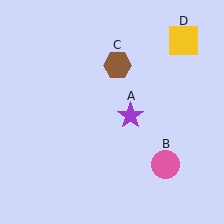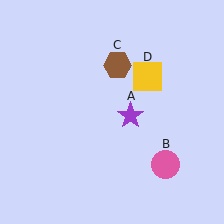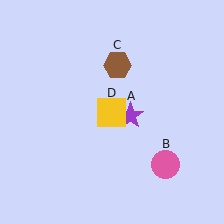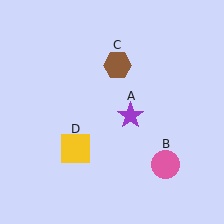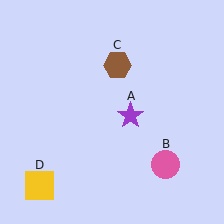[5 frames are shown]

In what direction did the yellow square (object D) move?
The yellow square (object D) moved down and to the left.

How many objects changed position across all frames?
1 object changed position: yellow square (object D).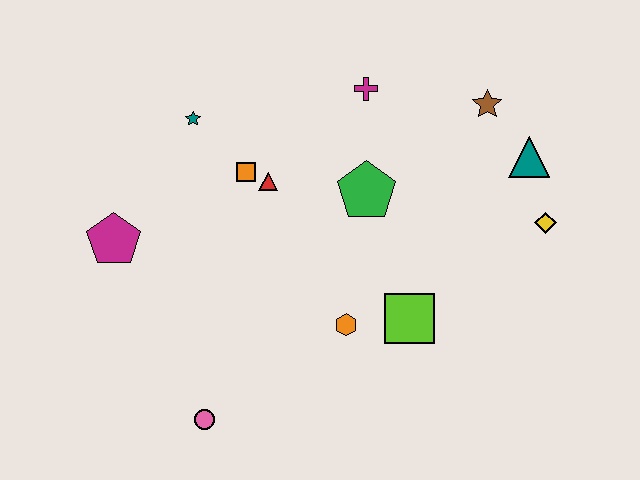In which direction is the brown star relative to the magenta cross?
The brown star is to the right of the magenta cross.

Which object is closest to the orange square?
The red triangle is closest to the orange square.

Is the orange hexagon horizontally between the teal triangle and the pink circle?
Yes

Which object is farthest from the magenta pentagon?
The yellow diamond is farthest from the magenta pentagon.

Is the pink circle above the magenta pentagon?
No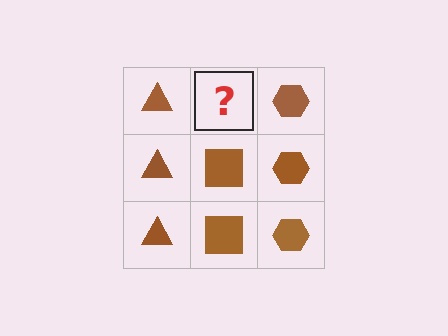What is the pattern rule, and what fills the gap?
The rule is that each column has a consistent shape. The gap should be filled with a brown square.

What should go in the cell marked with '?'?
The missing cell should contain a brown square.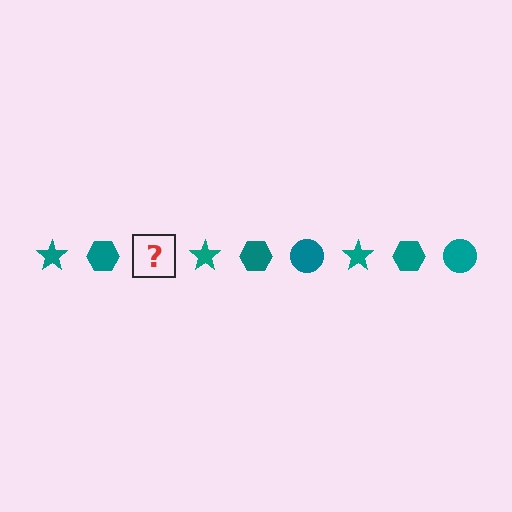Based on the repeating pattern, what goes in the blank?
The blank should be a teal circle.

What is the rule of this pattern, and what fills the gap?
The rule is that the pattern cycles through star, hexagon, circle shapes in teal. The gap should be filled with a teal circle.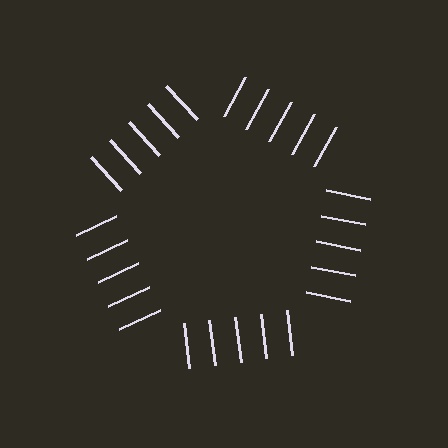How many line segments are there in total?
25 — 5 along each of the 5 edges.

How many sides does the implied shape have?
5 sides — the line-ends trace a pentagon.